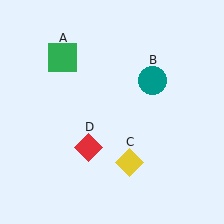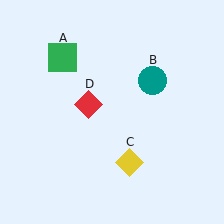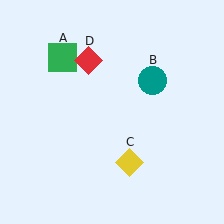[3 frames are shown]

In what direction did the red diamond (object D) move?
The red diamond (object D) moved up.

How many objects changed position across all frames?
1 object changed position: red diamond (object D).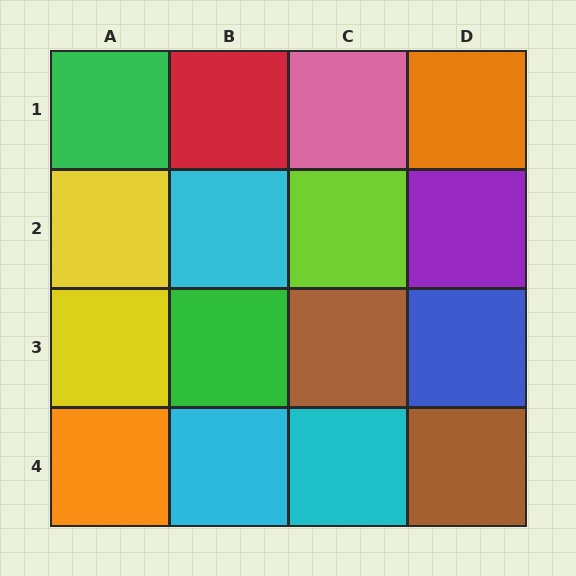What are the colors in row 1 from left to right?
Green, red, pink, orange.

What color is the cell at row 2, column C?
Lime.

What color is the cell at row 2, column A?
Yellow.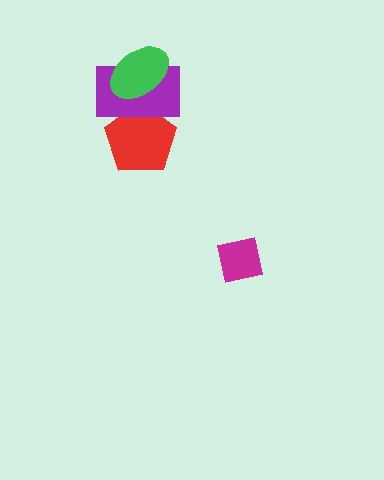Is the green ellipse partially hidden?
No, no other shape covers it.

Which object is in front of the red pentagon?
The purple rectangle is in front of the red pentagon.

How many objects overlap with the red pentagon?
1 object overlaps with the red pentagon.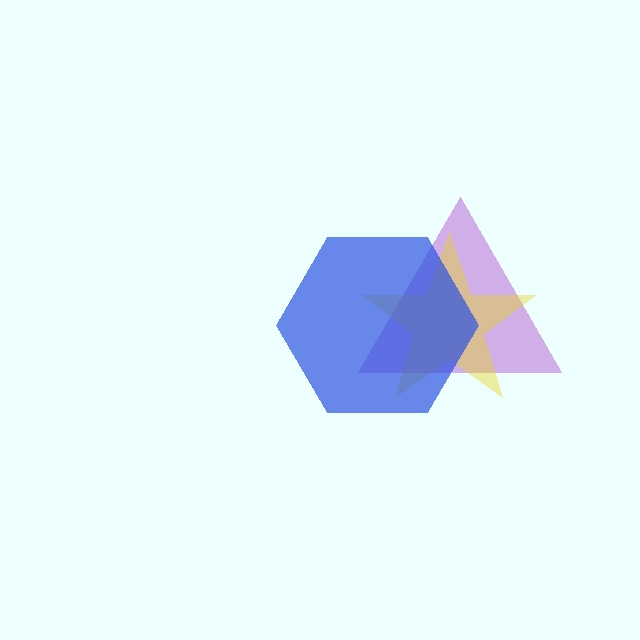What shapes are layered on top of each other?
The layered shapes are: a purple triangle, a yellow star, a blue hexagon.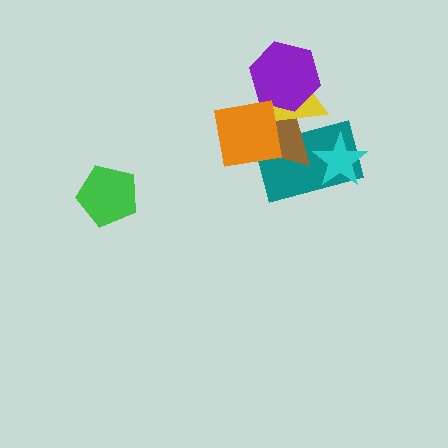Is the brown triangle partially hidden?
Yes, it is partially covered by another shape.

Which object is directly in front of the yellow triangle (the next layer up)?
The purple hexagon is directly in front of the yellow triangle.